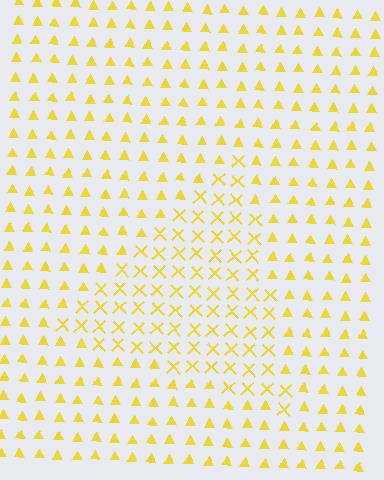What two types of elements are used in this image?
The image uses X marks inside the triangle region and triangles outside it.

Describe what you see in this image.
The image is filled with small yellow elements arranged in a uniform grid. A triangle-shaped region contains X marks, while the surrounding area contains triangles. The boundary is defined purely by the change in element shape.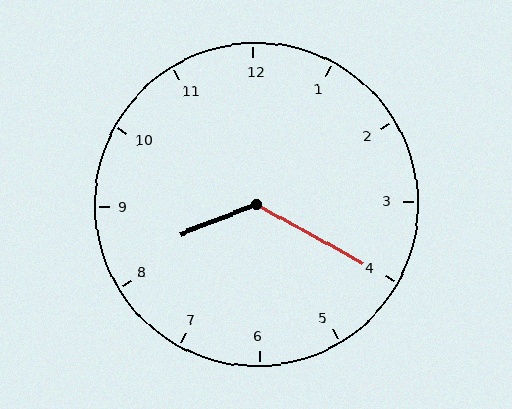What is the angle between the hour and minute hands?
Approximately 130 degrees.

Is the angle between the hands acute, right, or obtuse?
It is obtuse.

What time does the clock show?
8:20.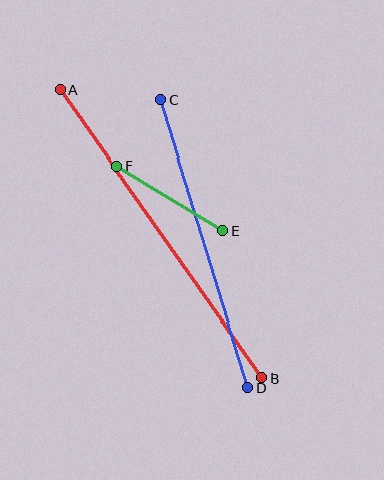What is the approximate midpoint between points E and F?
The midpoint is at approximately (170, 198) pixels.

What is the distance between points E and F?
The distance is approximately 124 pixels.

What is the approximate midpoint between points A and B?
The midpoint is at approximately (161, 234) pixels.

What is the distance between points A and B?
The distance is approximately 352 pixels.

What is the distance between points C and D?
The distance is approximately 302 pixels.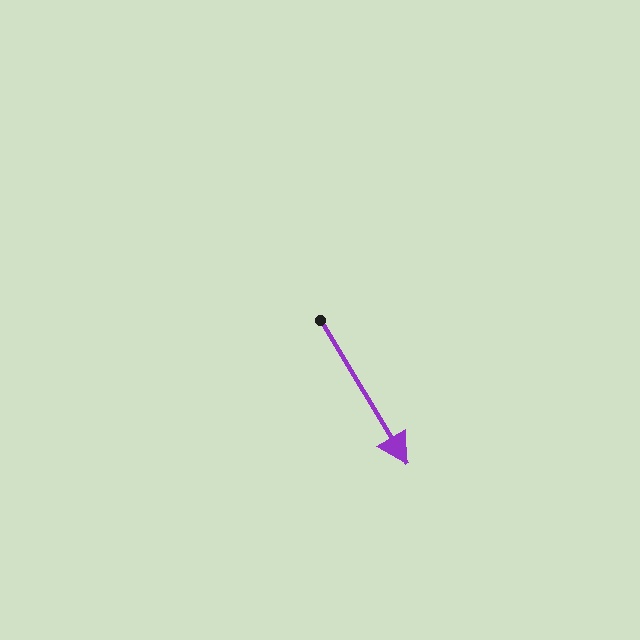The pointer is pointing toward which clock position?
Roughly 5 o'clock.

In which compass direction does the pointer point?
Southeast.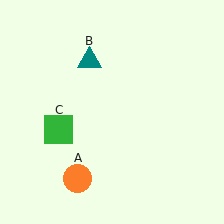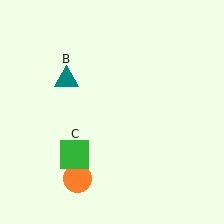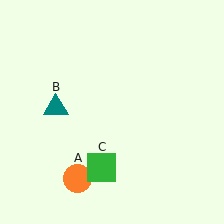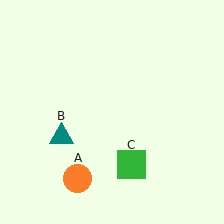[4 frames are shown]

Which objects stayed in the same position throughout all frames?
Orange circle (object A) remained stationary.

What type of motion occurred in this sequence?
The teal triangle (object B), green square (object C) rotated counterclockwise around the center of the scene.